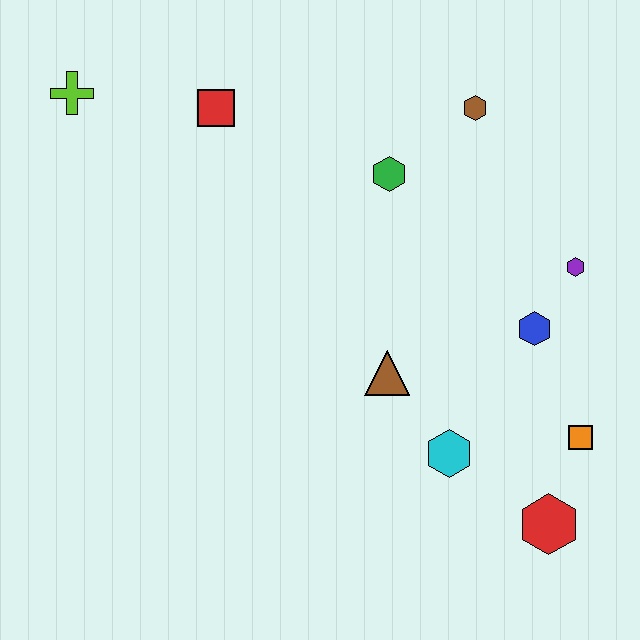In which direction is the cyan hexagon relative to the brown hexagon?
The cyan hexagon is below the brown hexagon.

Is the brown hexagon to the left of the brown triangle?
No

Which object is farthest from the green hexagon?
The red hexagon is farthest from the green hexagon.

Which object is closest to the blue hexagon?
The purple hexagon is closest to the blue hexagon.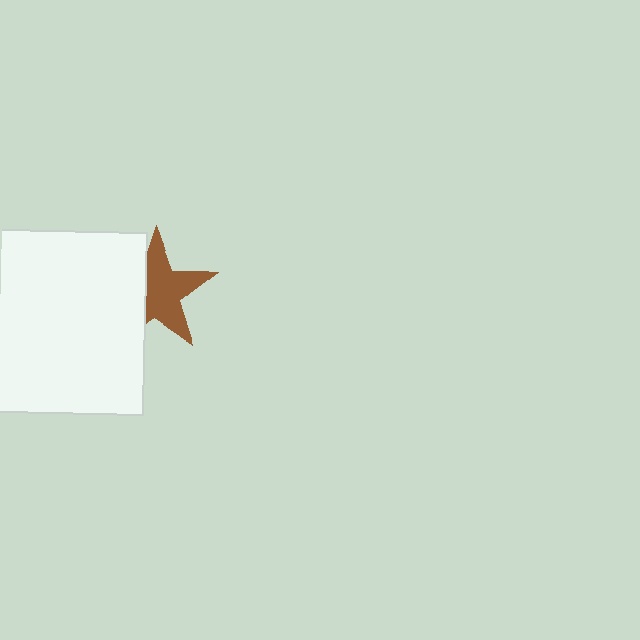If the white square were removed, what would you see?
You would see the complete brown star.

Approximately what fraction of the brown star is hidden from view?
Roughly 35% of the brown star is hidden behind the white square.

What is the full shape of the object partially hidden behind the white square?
The partially hidden object is a brown star.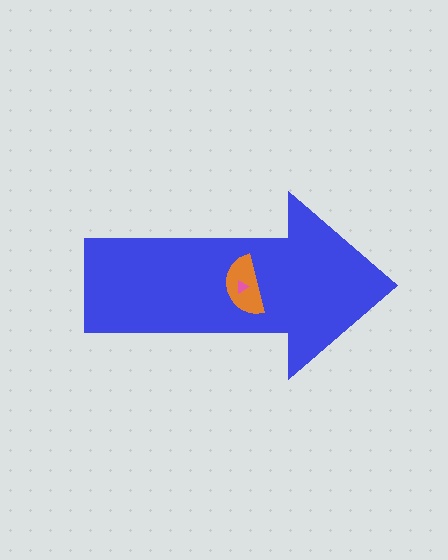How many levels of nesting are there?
3.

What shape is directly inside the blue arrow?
The orange semicircle.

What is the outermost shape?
The blue arrow.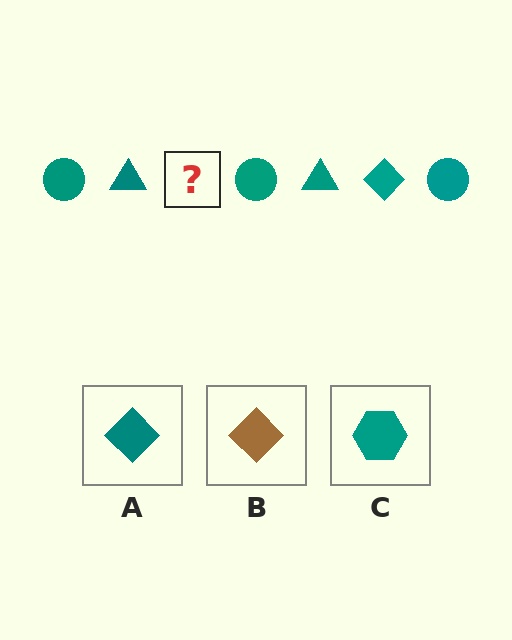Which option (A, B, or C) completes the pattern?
A.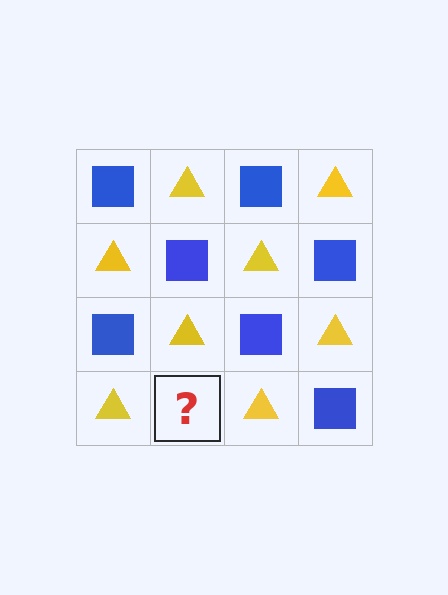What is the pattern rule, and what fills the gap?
The rule is that it alternates blue square and yellow triangle in a checkerboard pattern. The gap should be filled with a blue square.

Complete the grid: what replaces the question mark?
The question mark should be replaced with a blue square.